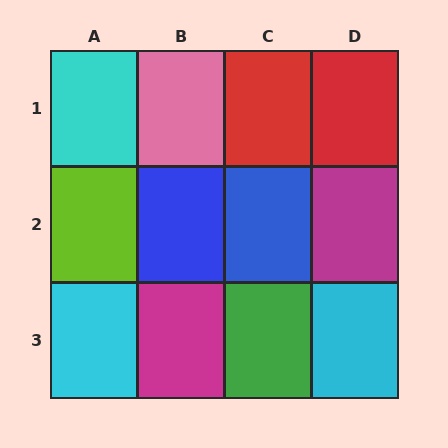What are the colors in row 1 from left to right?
Cyan, pink, red, red.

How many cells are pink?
1 cell is pink.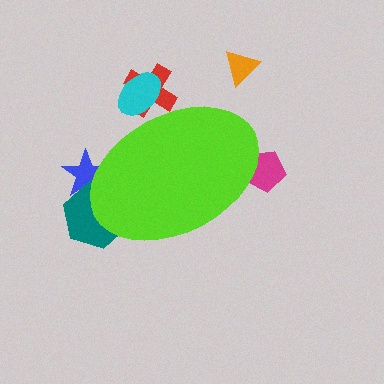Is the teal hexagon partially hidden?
Yes, the teal hexagon is partially hidden behind the lime ellipse.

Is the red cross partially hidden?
Yes, the red cross is partially hidden behind the lime ellipse.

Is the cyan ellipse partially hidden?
Yes, the cyan ellipse is partially hidden behind the lime ellipse.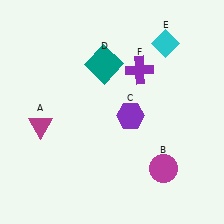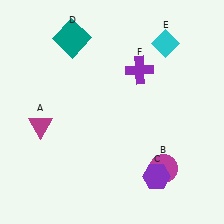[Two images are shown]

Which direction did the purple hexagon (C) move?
The purple hexagon (C) moved down.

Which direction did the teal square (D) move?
The teal square (D) moved left.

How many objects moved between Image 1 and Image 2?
2 objects moved between the two images.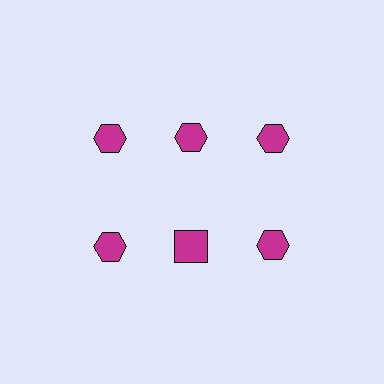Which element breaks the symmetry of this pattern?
The magenta square in the second row, second from left column breaks the symmetry. All other shapes are magenta hexagons.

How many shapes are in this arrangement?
There are 6 shapes arranged in a grid pattern.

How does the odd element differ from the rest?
It has a different shape: square instead of hexagon.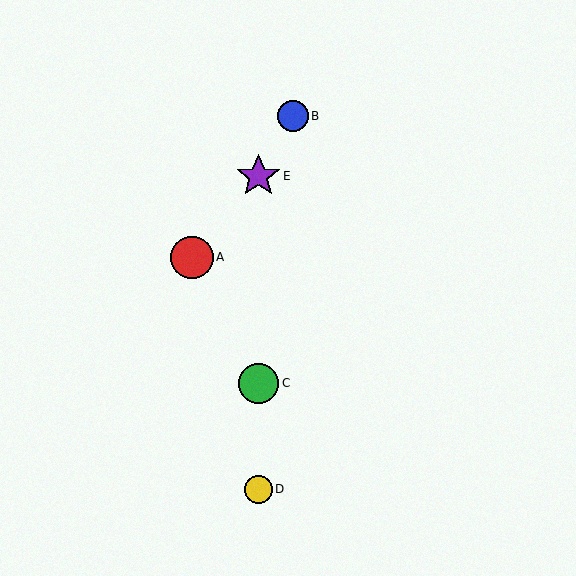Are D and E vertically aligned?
Yes, both are at x≈258.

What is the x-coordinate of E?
Object E is at x≈258.